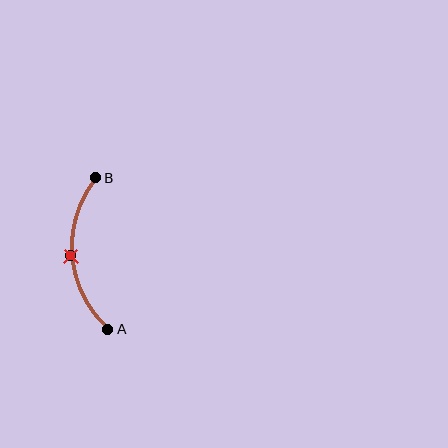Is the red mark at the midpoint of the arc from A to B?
Yes. The red mark lies on the arc at equal arc-length from both A and B — it is the arc midpoint.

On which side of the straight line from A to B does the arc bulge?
The arc bulges to the left of the straight line connecting A and B.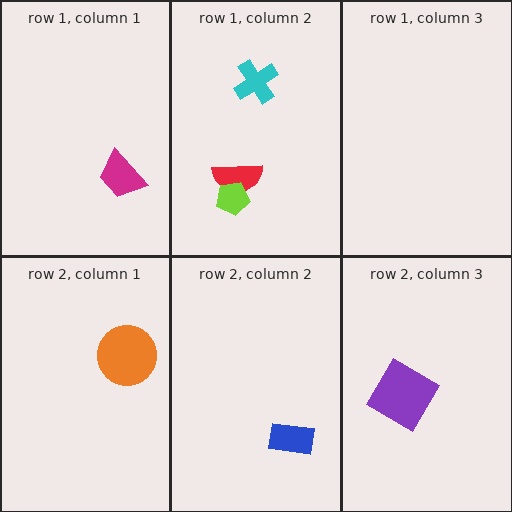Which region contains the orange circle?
The row 2, column 1 region.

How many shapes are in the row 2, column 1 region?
1.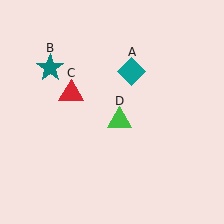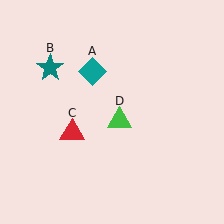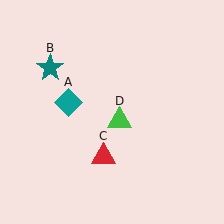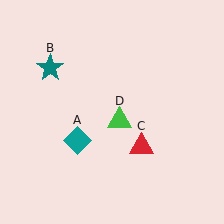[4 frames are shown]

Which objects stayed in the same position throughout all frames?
Teal star (object B) and green triangle (object D) remained stationary.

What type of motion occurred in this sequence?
The teal diamond (object A), red triangle (object C) rotated counterclockwise around the center of the scene.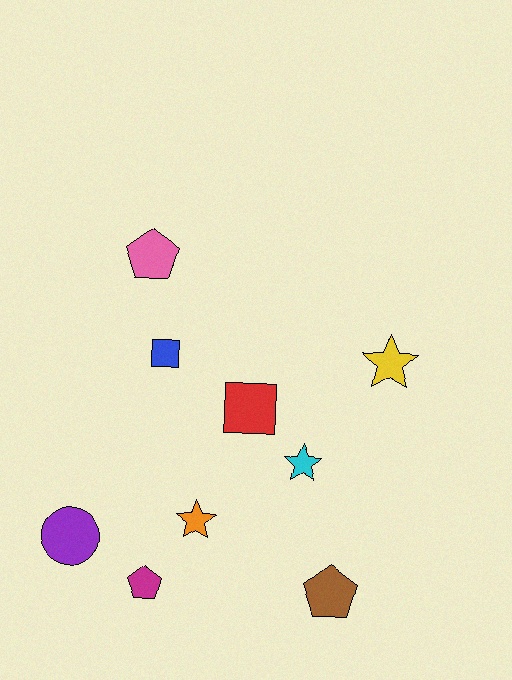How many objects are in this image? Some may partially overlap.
There are 9 objects.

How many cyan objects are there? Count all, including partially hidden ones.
There is 1 cyan object.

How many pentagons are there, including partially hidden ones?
There are 3 pentagons.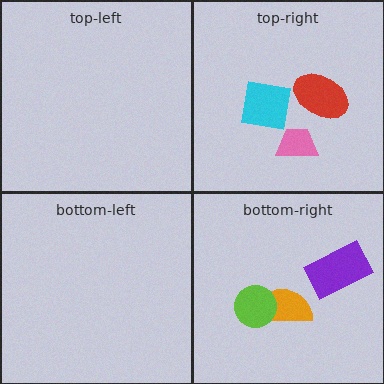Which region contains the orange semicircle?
The bottom-right region.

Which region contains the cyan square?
The top-right region.